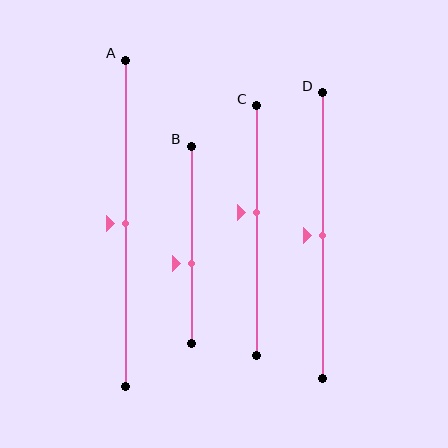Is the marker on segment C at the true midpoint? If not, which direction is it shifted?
No, the marker on segment C is shifted upward by about 7% of the segment length.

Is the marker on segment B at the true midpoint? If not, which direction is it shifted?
No, the marker on segment B is shifted downward by about 10% of the segment length.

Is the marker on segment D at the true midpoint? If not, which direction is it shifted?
Yes, the marker on segment D is at the true midpoint.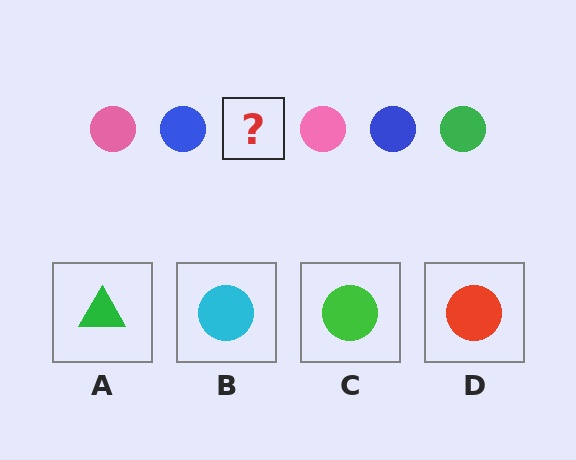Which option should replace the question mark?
Option C.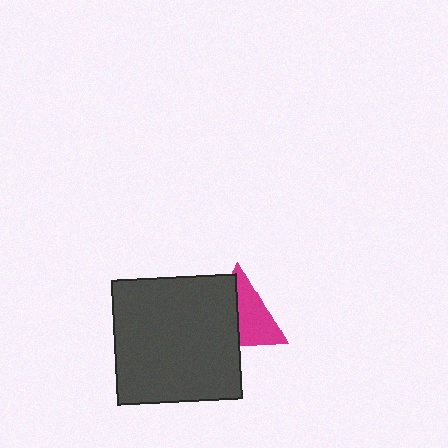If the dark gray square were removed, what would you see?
You would see the complete magenta triangle.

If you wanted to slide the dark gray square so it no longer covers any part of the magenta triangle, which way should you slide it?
Slide it left — that is the most direct way to separate the two shapes.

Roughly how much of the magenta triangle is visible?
About half of it is visible (roughly 54%).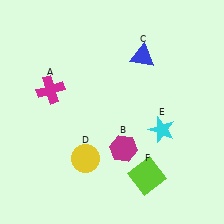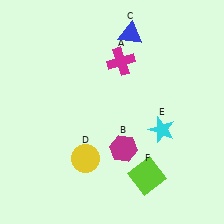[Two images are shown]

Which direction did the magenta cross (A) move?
The magenta cross (A) moved right.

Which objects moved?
The objects that moved are: the magenta cross (A), the blue triangle (C).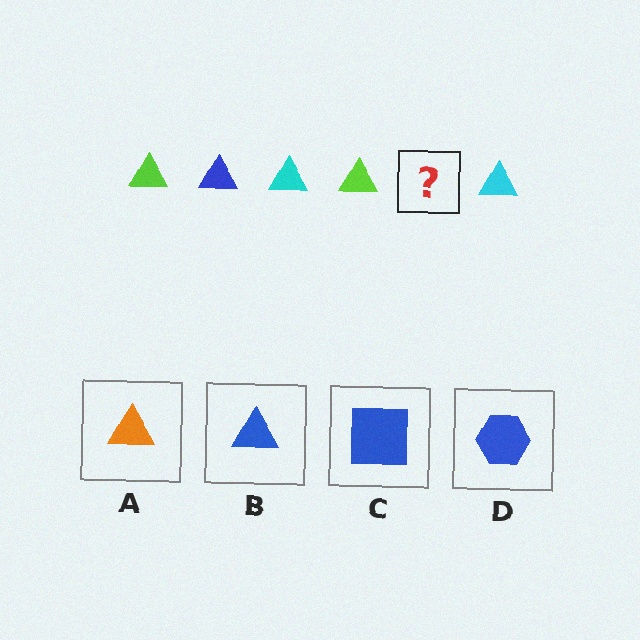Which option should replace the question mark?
Option B.